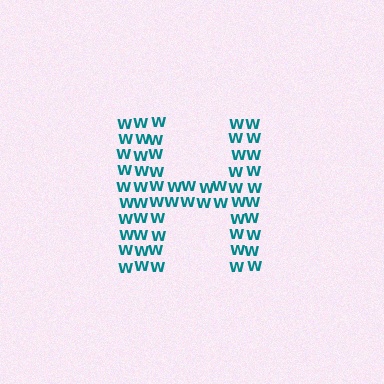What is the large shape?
The large shape is the letter H.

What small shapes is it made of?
It is made of small letter W's.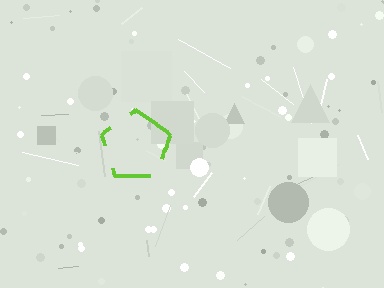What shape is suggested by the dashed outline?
The dashed outline suggests a pentagon.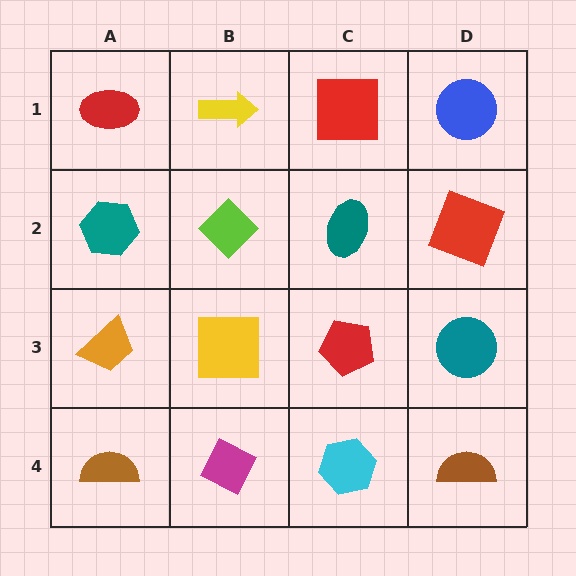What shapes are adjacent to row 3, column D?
A red square (row 2, column D), a brown semicircle (row 4, column D), a red pentagon (row 3, column C).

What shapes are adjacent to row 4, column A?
An orange trapezoid (row 3, column A), a magenta diamond (row 4, column B).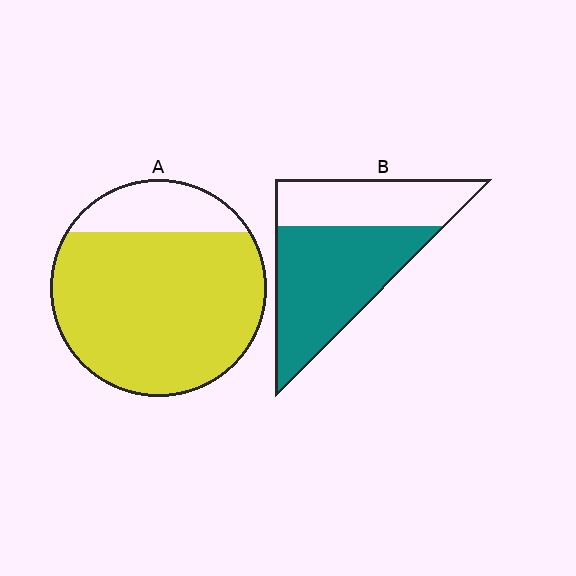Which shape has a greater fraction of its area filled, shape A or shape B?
Shape A.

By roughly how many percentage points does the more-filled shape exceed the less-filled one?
By roughly 20 percentage points (A over B).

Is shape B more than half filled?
Yes.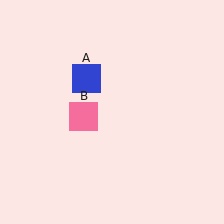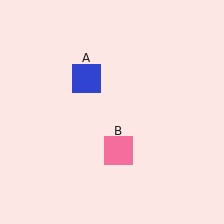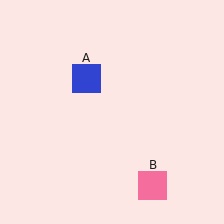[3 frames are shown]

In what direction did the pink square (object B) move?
The pink square (object B) moved down and to the right.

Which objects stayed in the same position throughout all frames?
Blue square (object A) remained stationary.